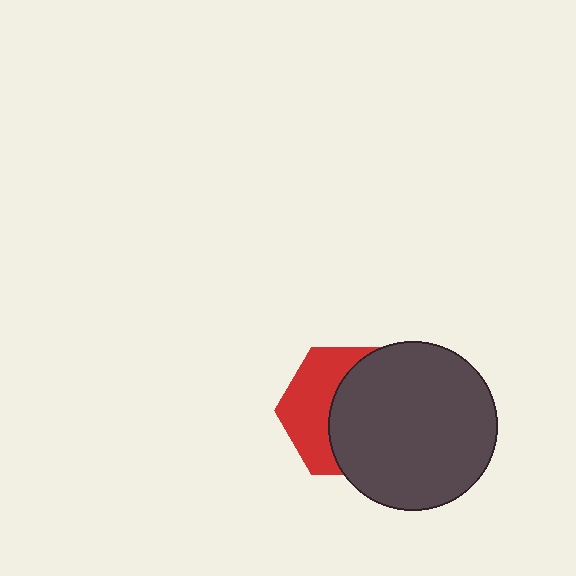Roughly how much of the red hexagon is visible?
A small part of it is visible (roughly 42%).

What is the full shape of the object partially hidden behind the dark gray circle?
The partially hidden object is a red hexagon.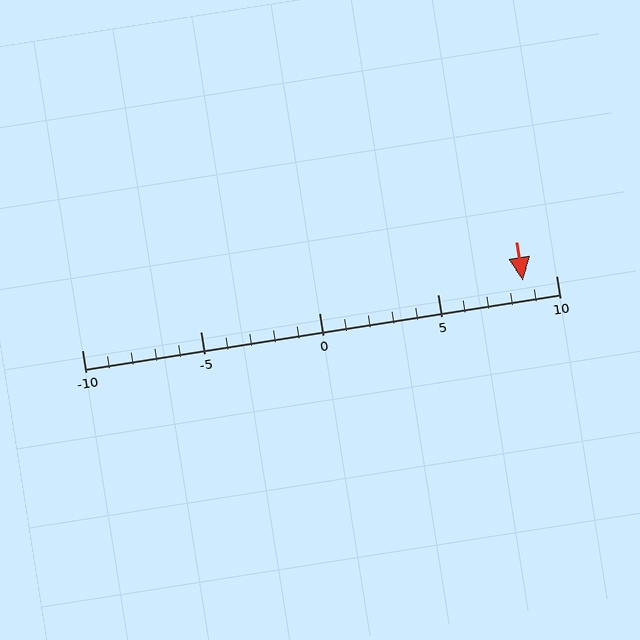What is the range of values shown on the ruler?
The ruler shows values from -10 to 10.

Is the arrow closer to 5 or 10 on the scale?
The arrow is closer to 10.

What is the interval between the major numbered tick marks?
The major tick marks are spaced 5 units apart.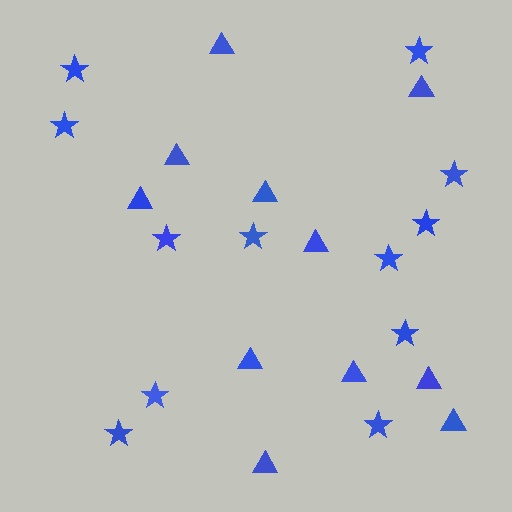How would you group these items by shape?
There are 2 groups: one group of triangles (11) and one group of stars (12).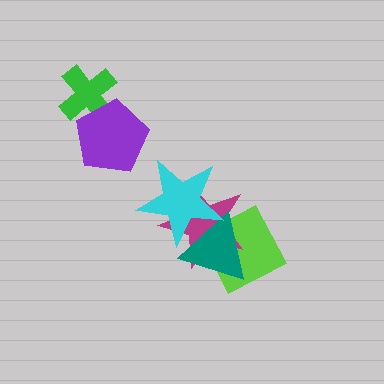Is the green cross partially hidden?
Yes, it is partially covered by another shape.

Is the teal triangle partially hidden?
Yes, it is partially covered by another shape.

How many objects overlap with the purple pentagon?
1 object overlaps with the purple pentagon.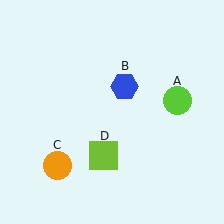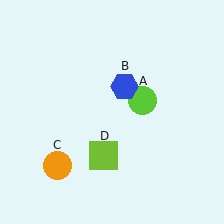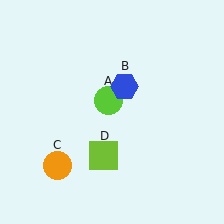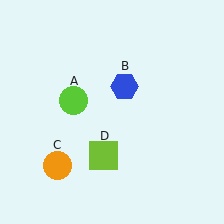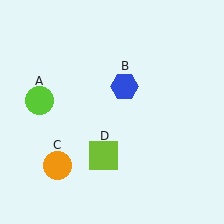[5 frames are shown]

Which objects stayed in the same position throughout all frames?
Blue hexagon (object B) and orange circle (object C) and lime square (object D) remained stationary.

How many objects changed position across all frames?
1 object changed position: lime circle (object A).